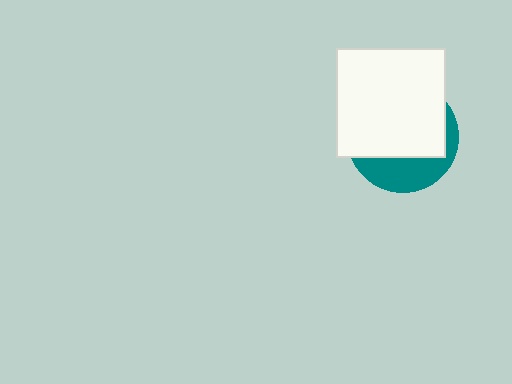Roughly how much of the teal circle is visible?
A small part of it is visible (roughly 33%).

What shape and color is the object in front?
The object in front is a white square.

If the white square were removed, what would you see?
You would see the complete teal circle.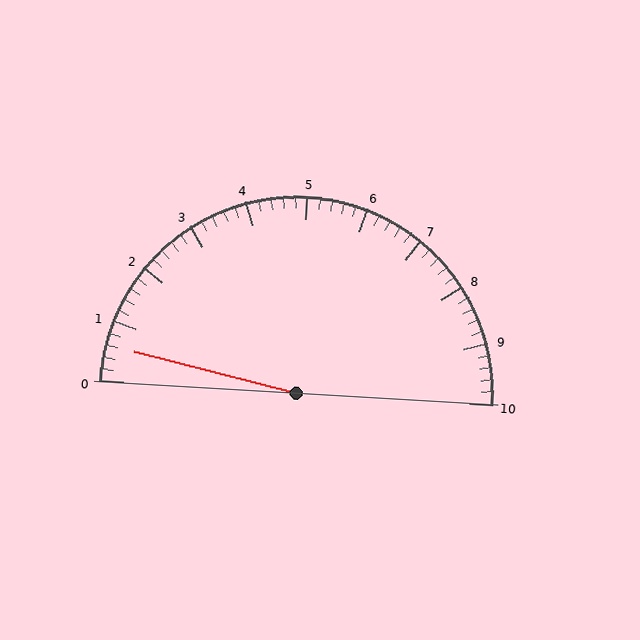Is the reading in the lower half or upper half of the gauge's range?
The reading is in the lower half of the range (0 to 10).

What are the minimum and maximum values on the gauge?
The gauge ranges from 0 to 10.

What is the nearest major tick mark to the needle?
The nearest major tick mark is 1.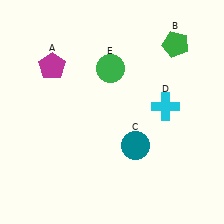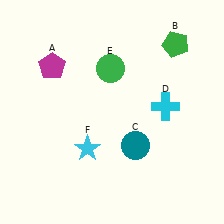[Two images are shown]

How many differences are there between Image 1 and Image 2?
There is 1 difference between the two images.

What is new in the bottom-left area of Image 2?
A cyan star (F) was added in the bottom-left area of Image 2.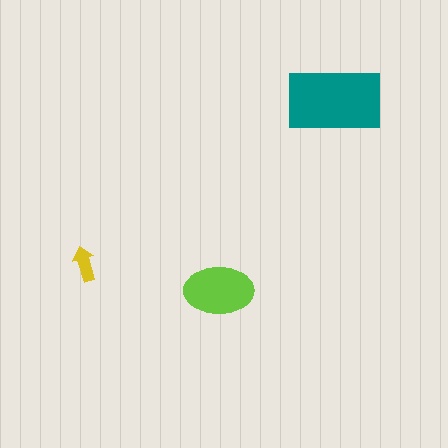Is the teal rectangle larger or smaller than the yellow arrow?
Larger.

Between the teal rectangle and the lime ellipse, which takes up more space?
The teal rectangle.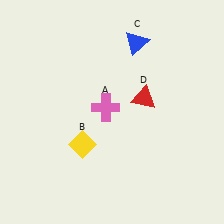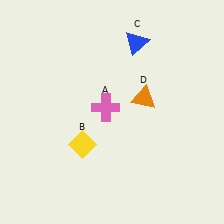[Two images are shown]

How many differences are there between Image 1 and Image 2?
There is 1 difference between the two images.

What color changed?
The triangle (D) changed from red in Image 1 to orange in Image 2.